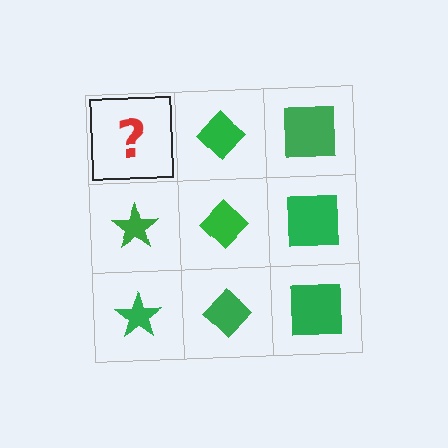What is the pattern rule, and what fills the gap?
The rule is that each column has a consistent shape. The gap should be filled with a green star.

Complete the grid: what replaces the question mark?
The question mark should be replaced with a green star.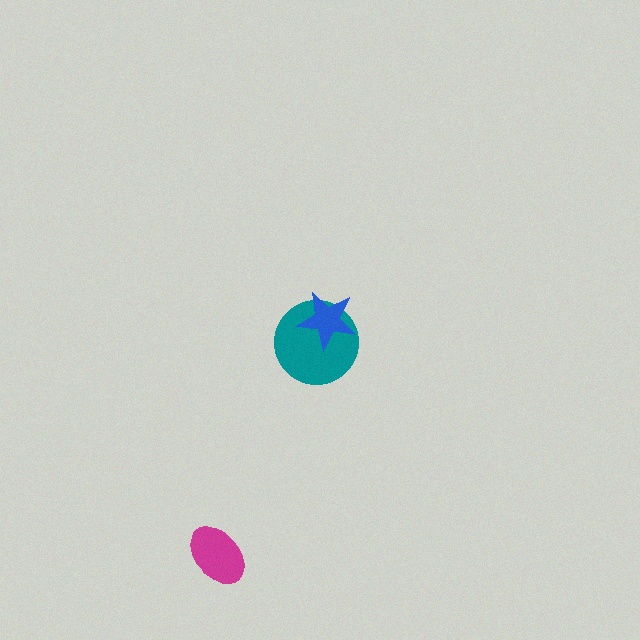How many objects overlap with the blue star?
1 object overlaps with the blue star.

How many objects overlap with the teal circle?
1 object overlaps with the teal circle.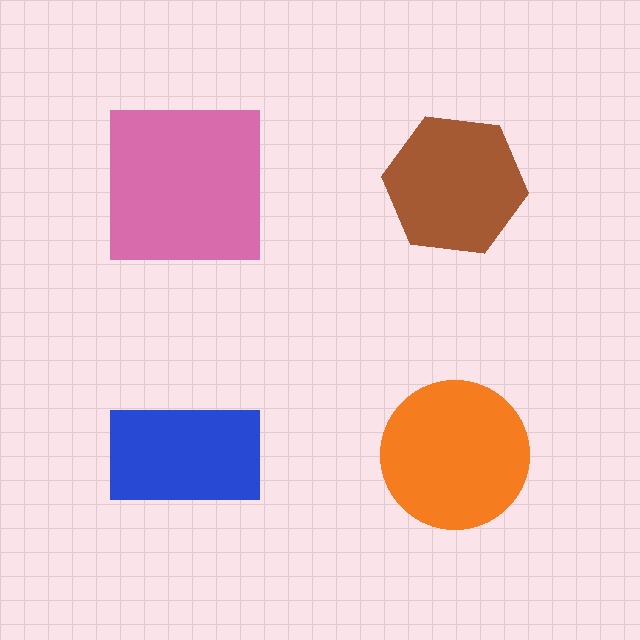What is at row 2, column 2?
An orange circle.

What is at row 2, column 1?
A blue rectangle.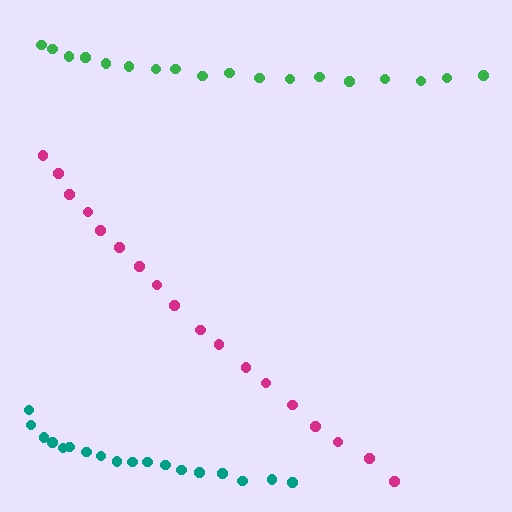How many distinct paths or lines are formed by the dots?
There are 3 distinct paths.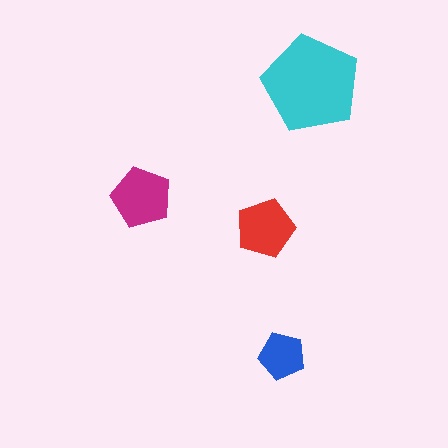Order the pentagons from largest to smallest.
the cyan one, the magenta one, the red one, the blue one.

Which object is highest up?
The cyan pentagon is topmost.